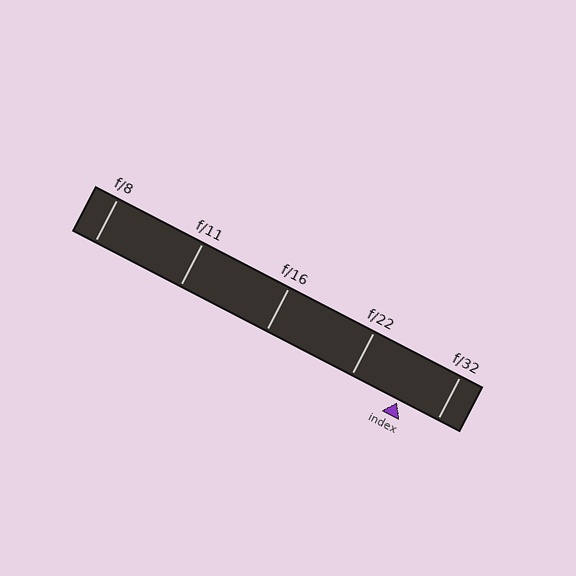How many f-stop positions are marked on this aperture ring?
There are 5 f-stop positions marked.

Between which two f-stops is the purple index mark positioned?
The index mark is between f/22 and f/32.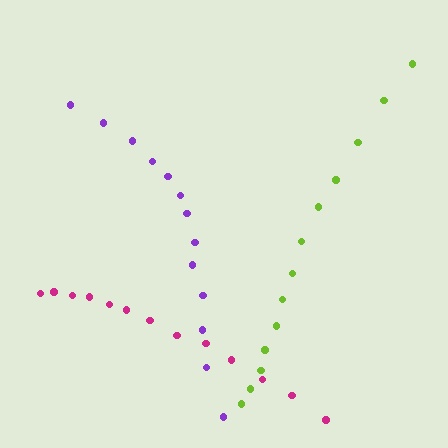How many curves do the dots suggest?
There are 3 distinct paths.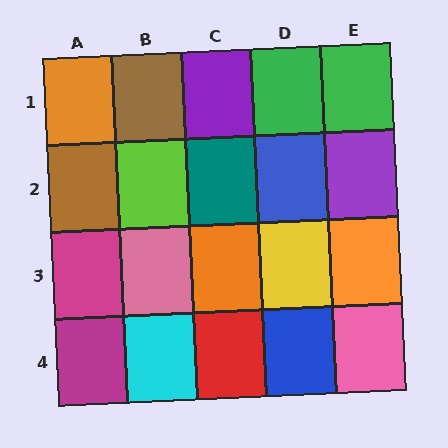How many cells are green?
2 cells are green.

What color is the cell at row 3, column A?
Magenta.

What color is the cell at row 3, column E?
Orange.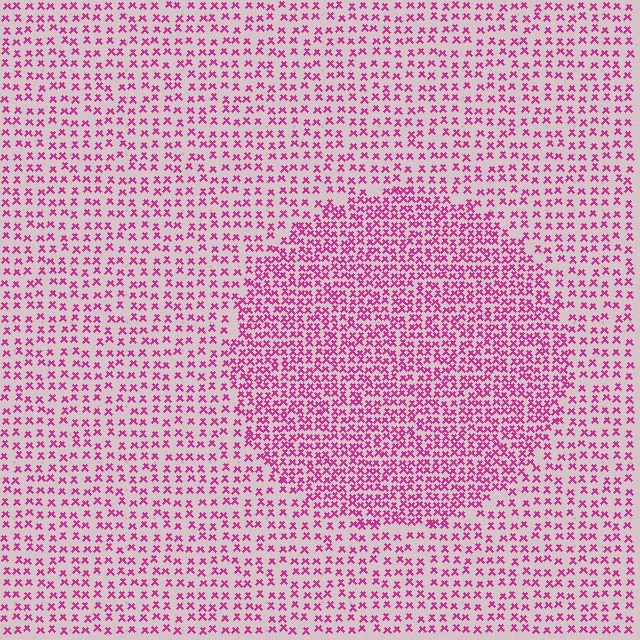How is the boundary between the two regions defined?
The boundary is defined by a change in element density (approximately 1.9x ratio). All elements are the same color, size, and shape.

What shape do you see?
I see a circle.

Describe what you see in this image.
The image contains small magenta elements arranged at two different densities. A circle-shaped region is visible where the elements are more densely packed than the surrounding area.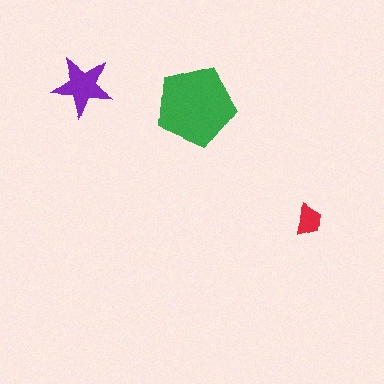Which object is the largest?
The green pentagon.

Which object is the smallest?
The red trapezoid.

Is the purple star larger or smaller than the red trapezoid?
Larger.